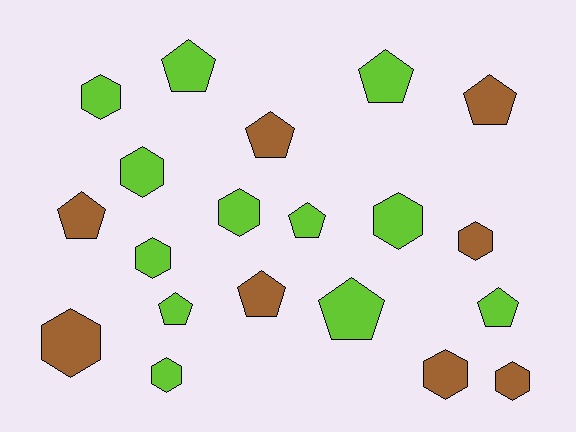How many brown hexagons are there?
There are 4 brown hexagons.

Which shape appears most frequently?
Pentagon, with 10 objects.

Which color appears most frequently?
Lime, with 12 objects.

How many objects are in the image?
There are 20 objects.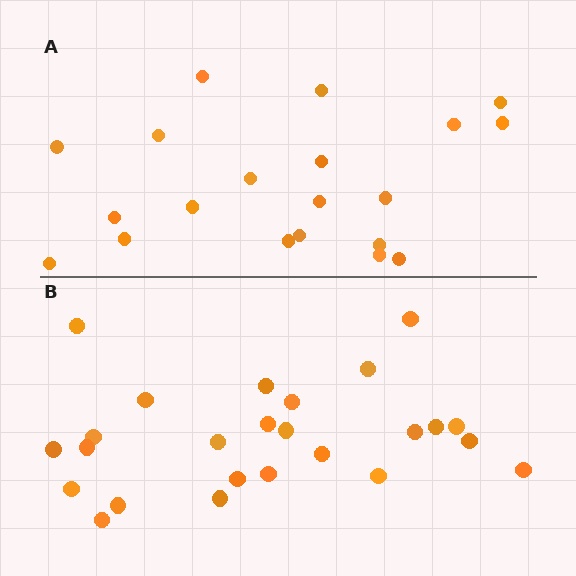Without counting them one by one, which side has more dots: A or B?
Region B (the bottom region) has more dots.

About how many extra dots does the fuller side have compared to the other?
Region B has about 5 more dots than region A.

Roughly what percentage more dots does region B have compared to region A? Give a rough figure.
About 25% more.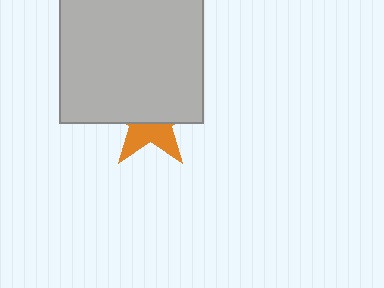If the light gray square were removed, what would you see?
You would see the complete orange star.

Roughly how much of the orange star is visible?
A small part of it is visible (roughly 40%).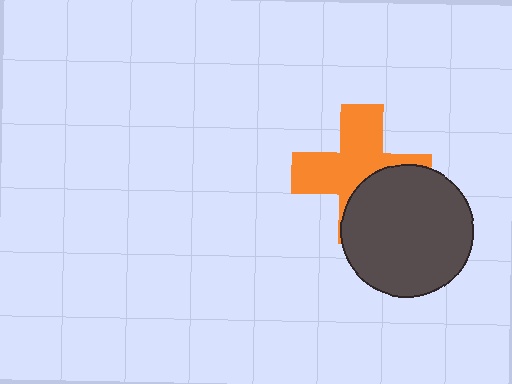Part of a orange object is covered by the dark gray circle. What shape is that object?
It is a cross.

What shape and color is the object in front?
The object in front is a dark gray circle.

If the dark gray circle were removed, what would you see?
You would see the complete orange cross.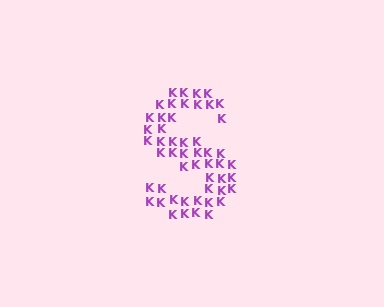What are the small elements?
The small elements are letter K's.